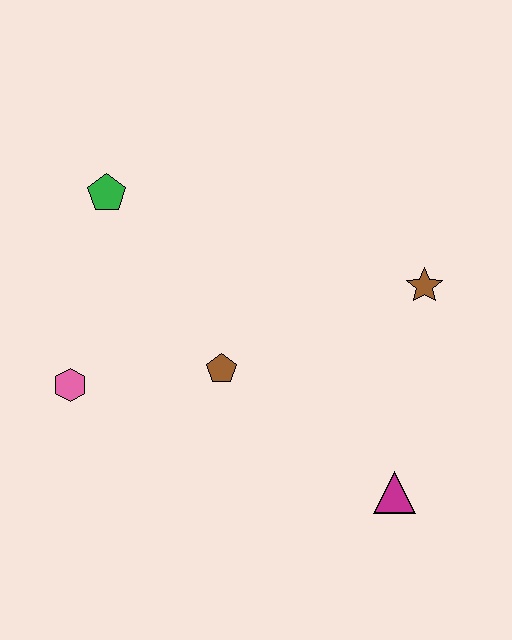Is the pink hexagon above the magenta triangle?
Yes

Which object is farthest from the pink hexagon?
The brown star is farthest from the pink hexagon.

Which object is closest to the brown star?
The magenta triangle is closest to the brown star.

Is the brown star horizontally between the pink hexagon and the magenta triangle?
No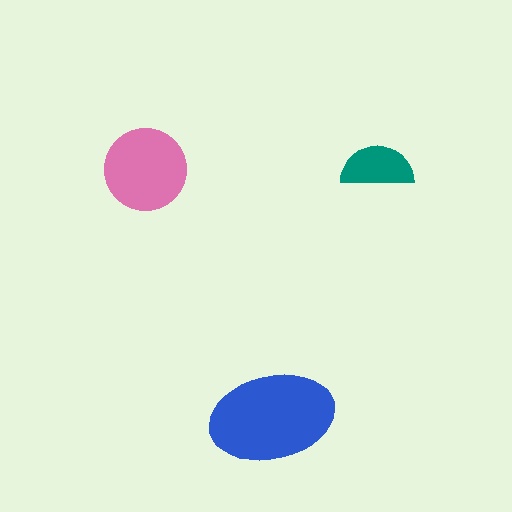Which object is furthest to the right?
The teal semicircle is rightmost.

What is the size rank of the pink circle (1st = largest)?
2nd.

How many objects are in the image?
There are 3 objects in the image.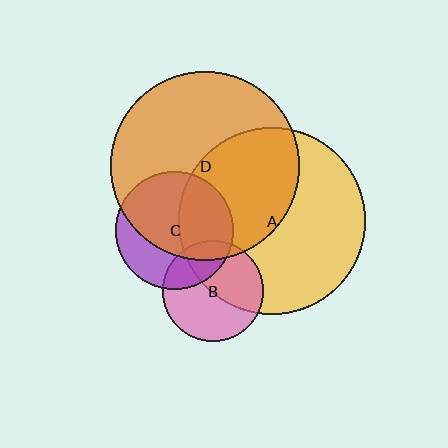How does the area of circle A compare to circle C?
Approximately 2.5 times.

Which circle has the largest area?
Circle D (orange).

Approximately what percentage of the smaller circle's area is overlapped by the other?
Approximately 70%.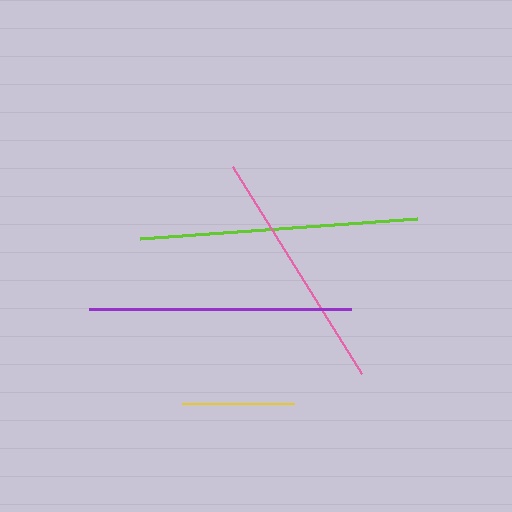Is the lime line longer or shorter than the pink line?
The lime line is longer than the pink line.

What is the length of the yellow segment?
The yellow segment is approximately 112 pixels long.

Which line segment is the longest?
The lime line is the longest at approximately 278 pixels.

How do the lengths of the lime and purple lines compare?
The lime and purple lines are approximately the same length.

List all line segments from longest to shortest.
From longest to shortest: lime, purple, pink, yellow.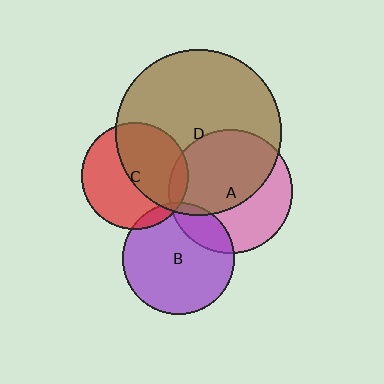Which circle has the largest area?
Circle D (brown).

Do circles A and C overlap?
Yes.